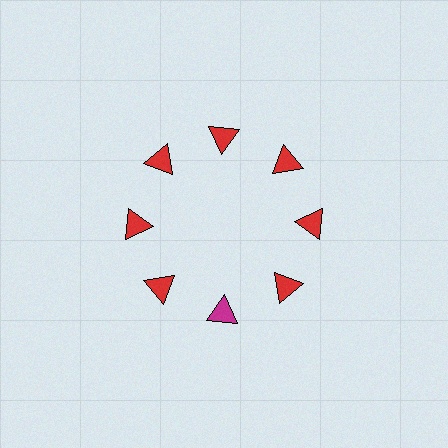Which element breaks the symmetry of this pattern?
The magenta triangle at roughly the 6 o'clock position breaks the symmetry. All other shapes are red triangles.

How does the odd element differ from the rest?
It has a different color: magenta instead of red.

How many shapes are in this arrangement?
There are 8 shapes arranged in a ring pattern.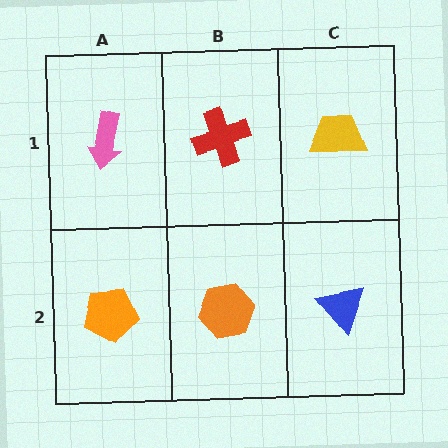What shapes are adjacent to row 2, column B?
A red cross (row 1, column B), an orange pentagon (row 2, column A), a blue triangle (row 2, column C).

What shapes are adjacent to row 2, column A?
A pink arrow (row 1, column A), an orange hexagon (row 2, column B).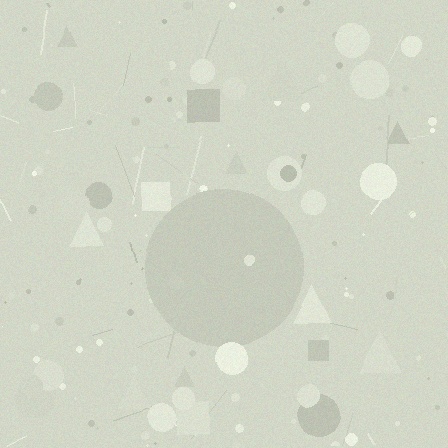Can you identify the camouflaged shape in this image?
The camouflaged shape is a circle.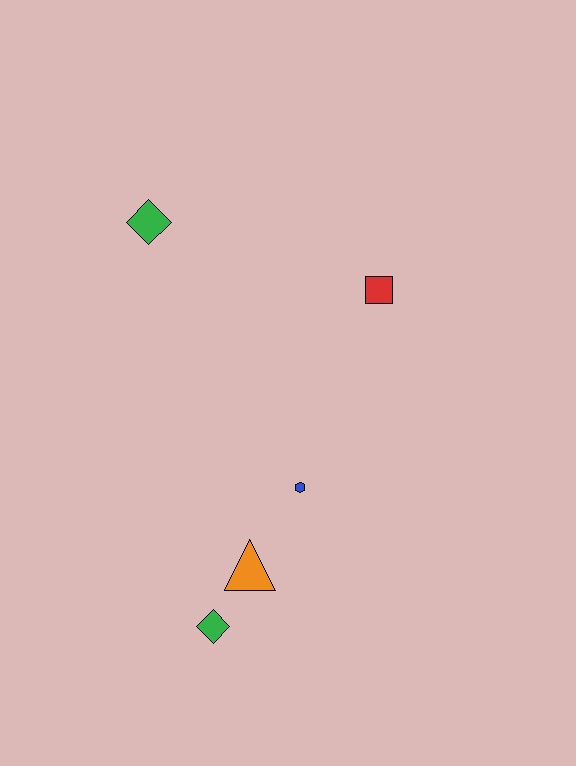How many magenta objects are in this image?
There are no magenta objects.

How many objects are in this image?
There are 5 objects.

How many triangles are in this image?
There is 1 triangle.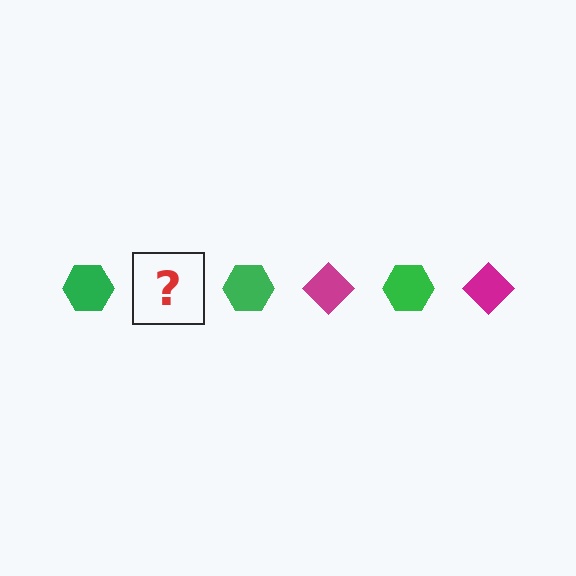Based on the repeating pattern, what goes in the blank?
The blank should be a magenta diamond.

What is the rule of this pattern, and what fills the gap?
The rule is that the pattern alternates between green hexagon and magenta diamond. The gap should be filled with a magenta diamond.